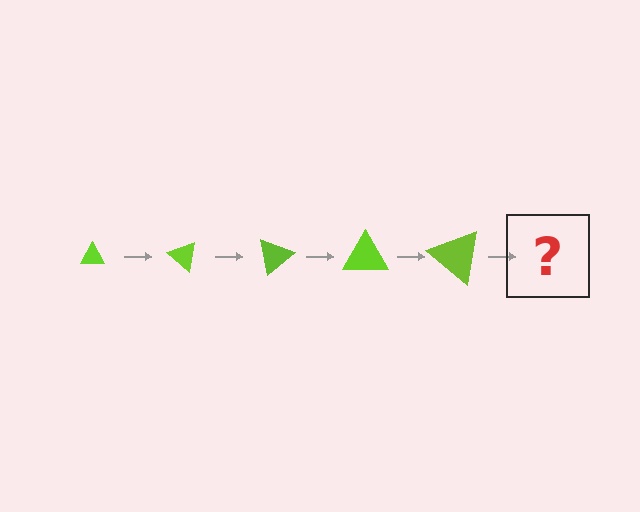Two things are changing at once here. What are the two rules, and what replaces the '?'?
The two rules are that the triangle grows larger each step and it rotates 40 degrees each step. The '?' should be a triangle, larger than the previous one and rotated 200 degrees from the start.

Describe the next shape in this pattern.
It should be a triangle, larger than the previous one and rotated 200 degrees from the start.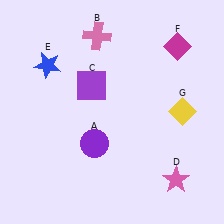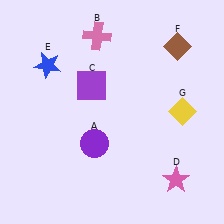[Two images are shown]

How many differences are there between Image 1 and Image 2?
There is 1 difference between the two images.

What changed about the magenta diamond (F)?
In Image 1, F is magenta. In Image 2, it changed to brown.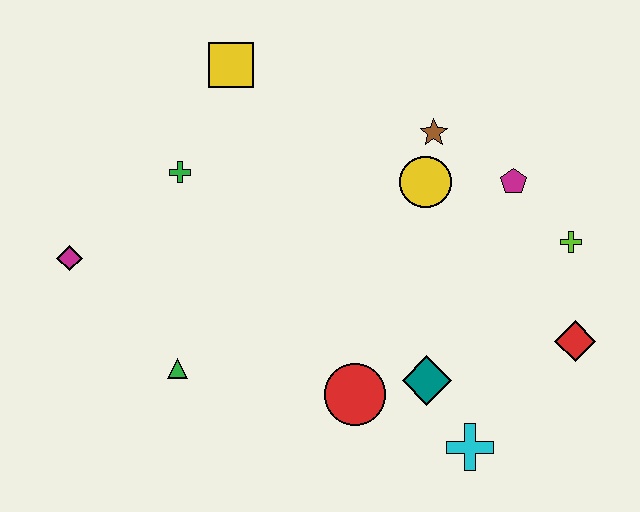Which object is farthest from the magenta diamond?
The red diamond is farthest from the magenta diamond.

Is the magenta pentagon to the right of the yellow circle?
Yes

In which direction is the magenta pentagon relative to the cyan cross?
The magenta pentagon is above the cyan cross.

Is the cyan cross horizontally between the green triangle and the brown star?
No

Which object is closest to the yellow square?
The green cross is closest to the yellow square.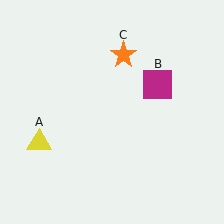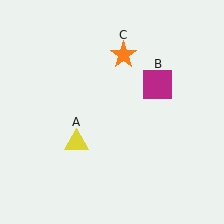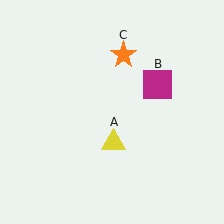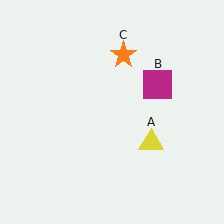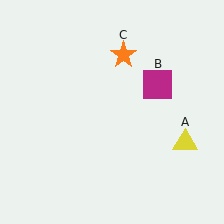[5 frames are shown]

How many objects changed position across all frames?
1 object changed position: yellow triangle (object A).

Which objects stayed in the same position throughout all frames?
Magenta square (object B) and orange star (object C) remained stationary.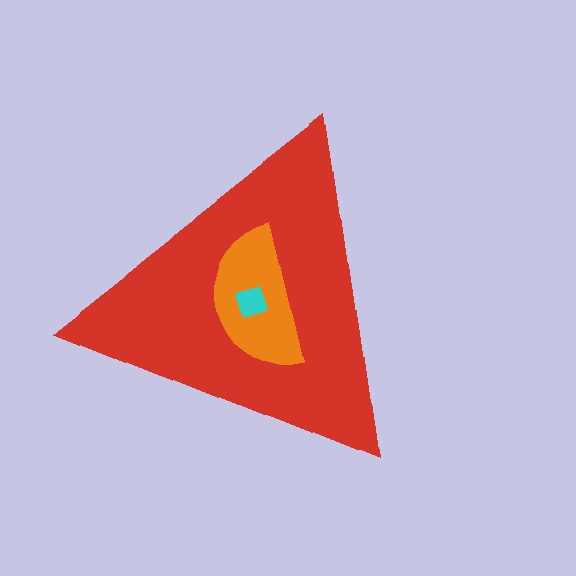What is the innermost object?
The cyan diamond.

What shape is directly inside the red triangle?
The orange semicircle.